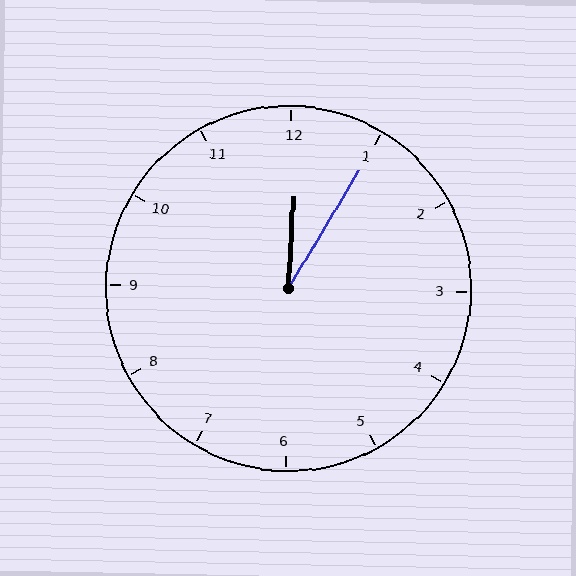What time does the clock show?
12:05.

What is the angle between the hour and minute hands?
Approximately 28 degrees.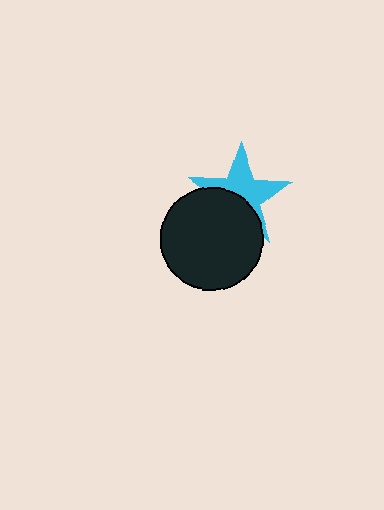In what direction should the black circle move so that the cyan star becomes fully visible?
The black circle should move down. That is the shortest direction to clear the overlap and leave the cyan star fully visible.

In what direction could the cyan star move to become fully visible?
The cyan star could move up. That would shift it out from behind the black circle entirely.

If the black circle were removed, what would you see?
You would see the complete cyan star.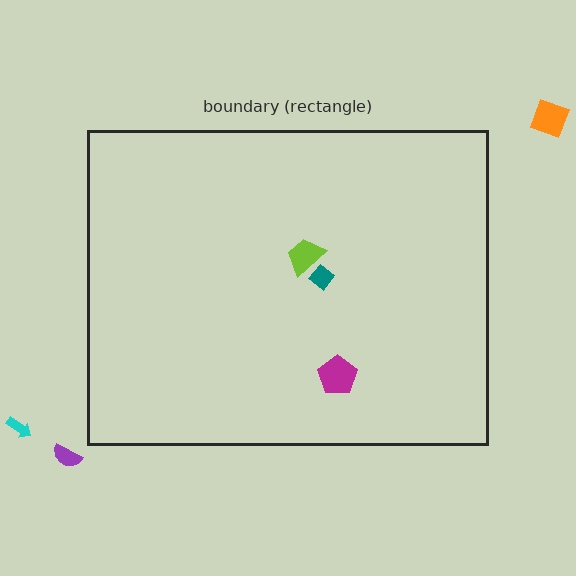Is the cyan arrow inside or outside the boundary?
Outside.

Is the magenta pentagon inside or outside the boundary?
Inside.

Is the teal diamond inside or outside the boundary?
Inside.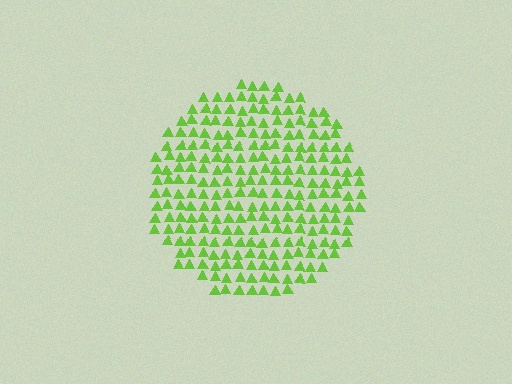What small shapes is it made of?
It is made of small triangles.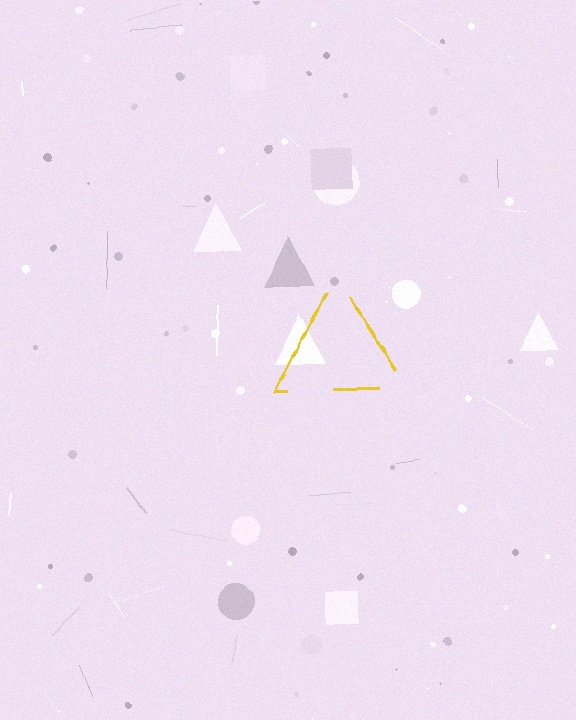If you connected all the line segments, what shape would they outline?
They would outline a triangle.